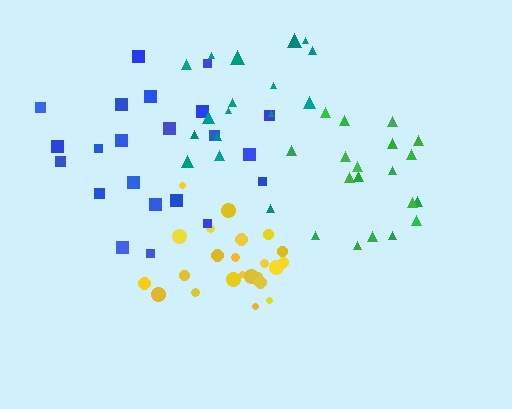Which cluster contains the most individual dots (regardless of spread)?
Yellow (23).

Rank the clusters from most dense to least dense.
yellow, green, blue, teal.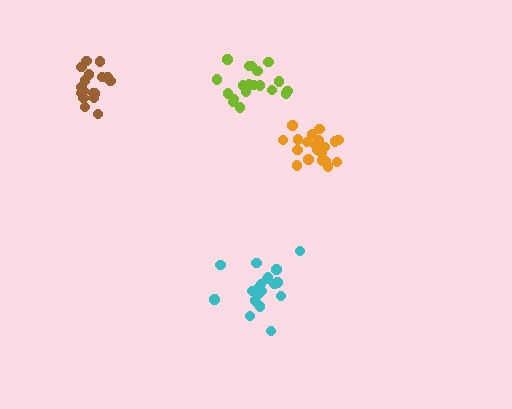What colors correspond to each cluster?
The clusters are colored: orange, cyan, lime, brown.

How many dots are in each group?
Group 1: 20 dots, Group 2: 20 dots, Group 3: 19 dots, Group 4: 17 dots (76 total).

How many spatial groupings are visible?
There are 4 spatial groupings.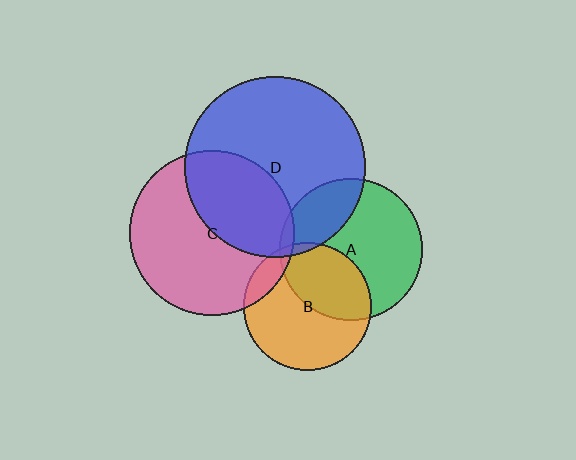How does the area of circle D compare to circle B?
Approximately 2.0 times.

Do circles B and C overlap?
Yes.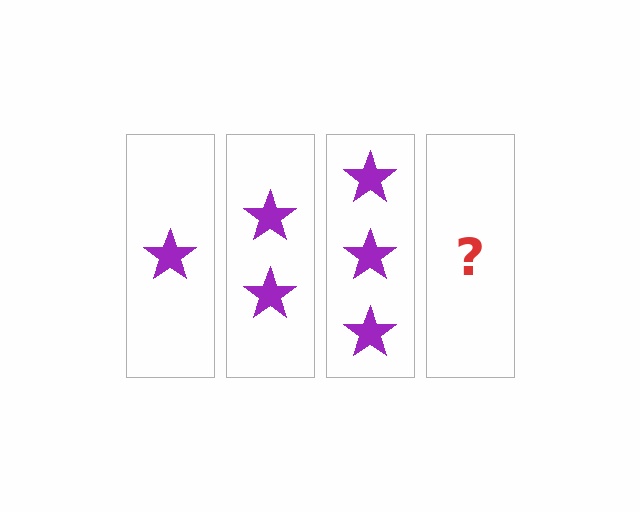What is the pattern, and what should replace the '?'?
The pattern is that each step adds one more star. The '?' should be 4 stars.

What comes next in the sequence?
The next element should be 4 stars.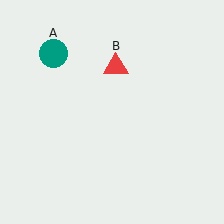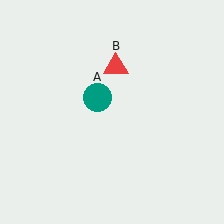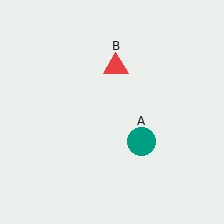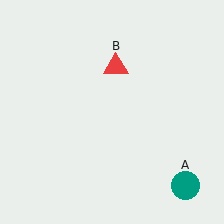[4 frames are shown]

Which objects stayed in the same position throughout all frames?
Red triangle (object B) remained stationary.